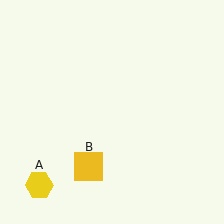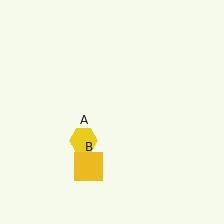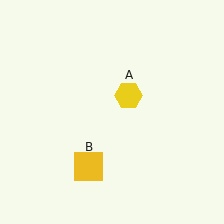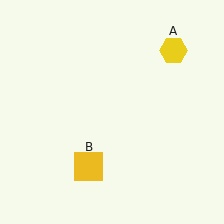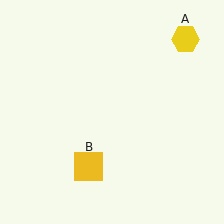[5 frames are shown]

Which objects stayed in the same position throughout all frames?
Yellow square (object B) remained stationary.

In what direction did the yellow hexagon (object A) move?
The yellow hexagon (object A) moved up and to the right.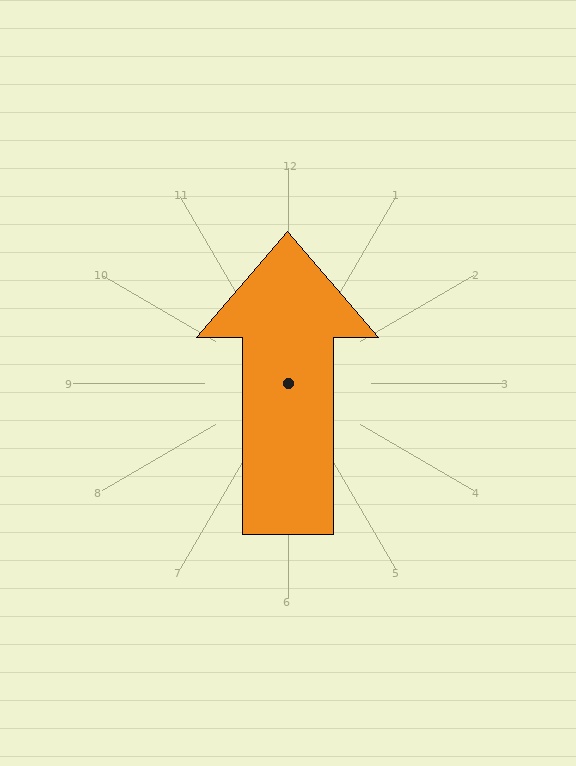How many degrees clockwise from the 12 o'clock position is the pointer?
Approximately 360 degrees.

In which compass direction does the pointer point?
North.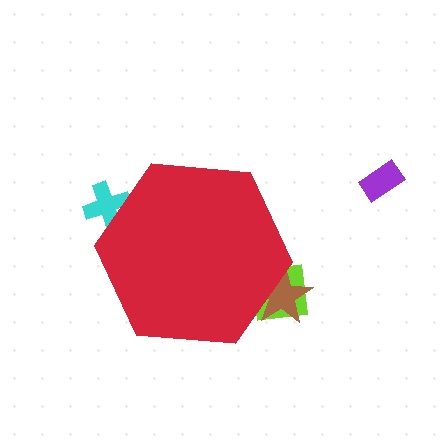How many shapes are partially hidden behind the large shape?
3 shapes are partially hidden.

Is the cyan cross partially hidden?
Yes, the cyan cross is partially hidden behind the red hexagon.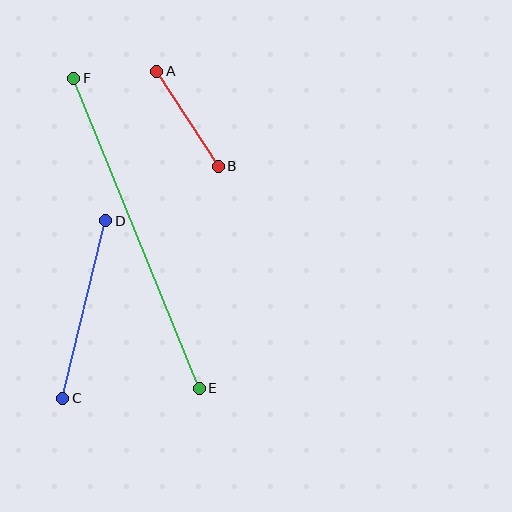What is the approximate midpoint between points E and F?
The midpoint is at approximately (137, 233) pixels.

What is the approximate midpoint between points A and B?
The midpoint is at approximately (188, 119) pixels.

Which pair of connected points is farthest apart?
Points E and F are farthest apart.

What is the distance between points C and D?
The distance is approximately 183 pixels.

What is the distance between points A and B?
The distance is approximately 113 pixels.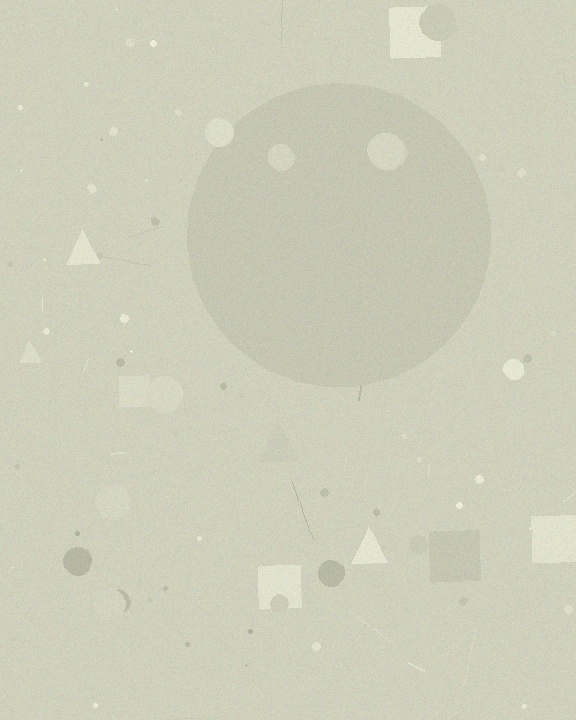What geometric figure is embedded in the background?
A circle is embedded in the background.